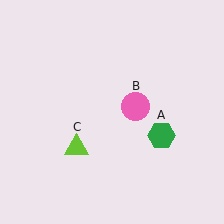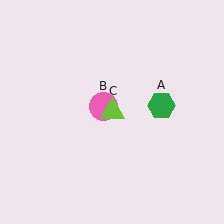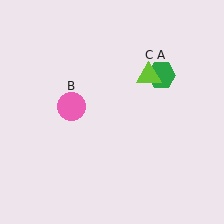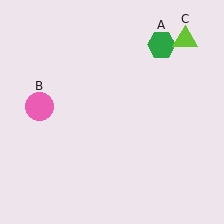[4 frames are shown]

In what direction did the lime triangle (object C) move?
The lime triangle (object C) moved up and to the right.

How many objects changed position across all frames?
3 objects changed position: green hexagon (object A), pink circle (object B), lime triangle (object C).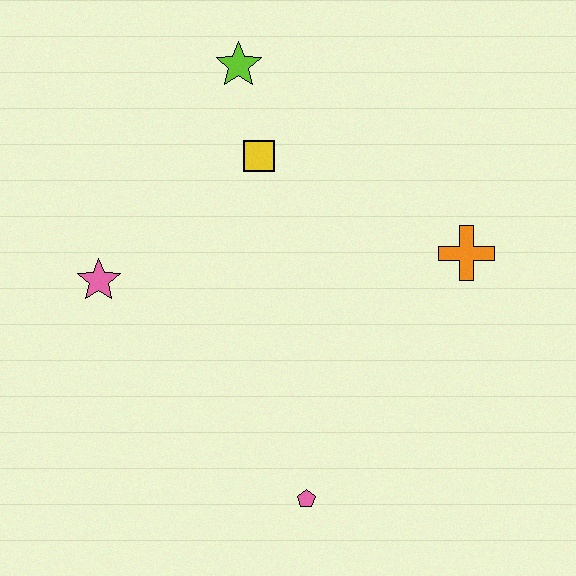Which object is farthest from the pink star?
The orange cross is farthest from the pink star.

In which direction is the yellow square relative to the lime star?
The yellow square is below the lime star.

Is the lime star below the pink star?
No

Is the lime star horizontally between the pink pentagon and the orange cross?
No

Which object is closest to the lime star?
The yellow square is closest to the lime star.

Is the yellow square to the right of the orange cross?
No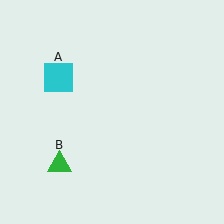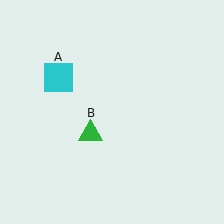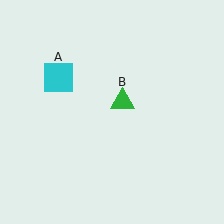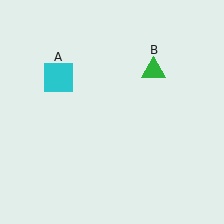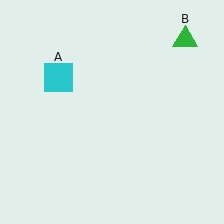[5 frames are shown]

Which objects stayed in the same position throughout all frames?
Cyan square (object A) remained stationary.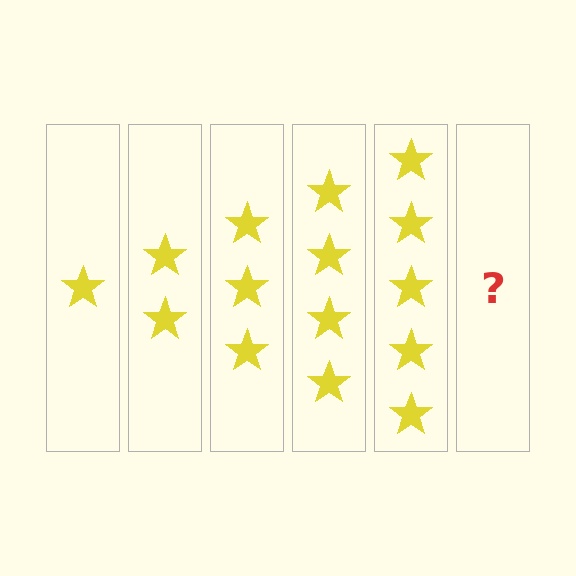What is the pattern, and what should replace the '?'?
The pattern is that each step adds one more star. The '?' should be 6 stars.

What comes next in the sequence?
The next element should be 6 stars.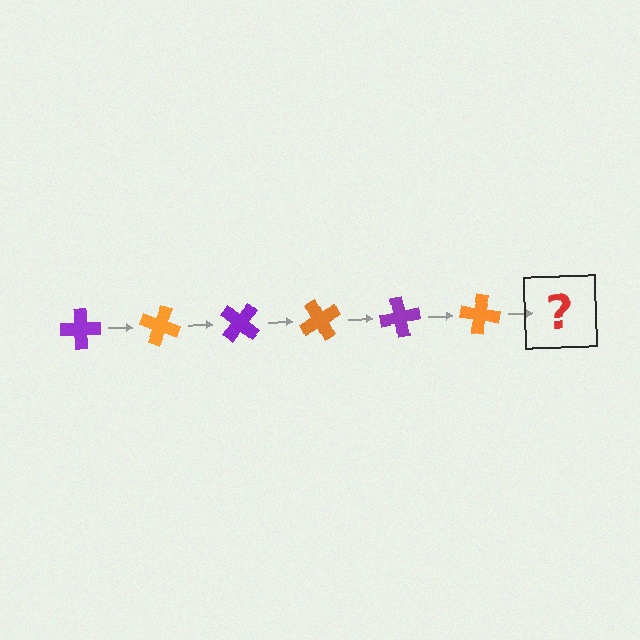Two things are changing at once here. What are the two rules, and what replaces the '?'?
The two rules are that it rotates 20 degrees each step and the color cycles through purple and orange. The '?' should be a purple cross, rotated 120 degrees from the start.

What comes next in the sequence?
The next element should be a purple cross, rotated 120 degrees from the start.